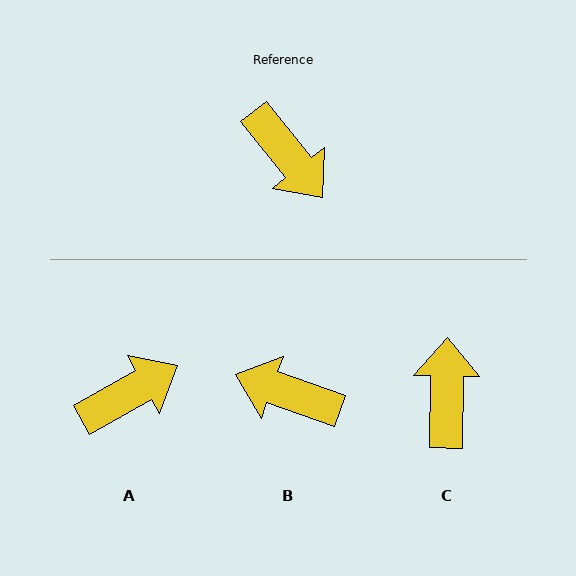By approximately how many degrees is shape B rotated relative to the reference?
Approximately 148 degrees clockwise.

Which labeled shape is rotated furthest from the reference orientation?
B, about 148 degrees away.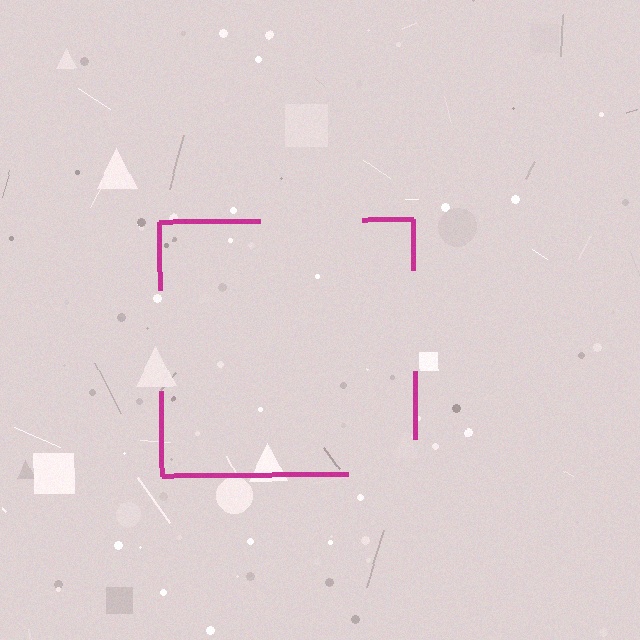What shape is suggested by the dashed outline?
The dashed outline suggests a square.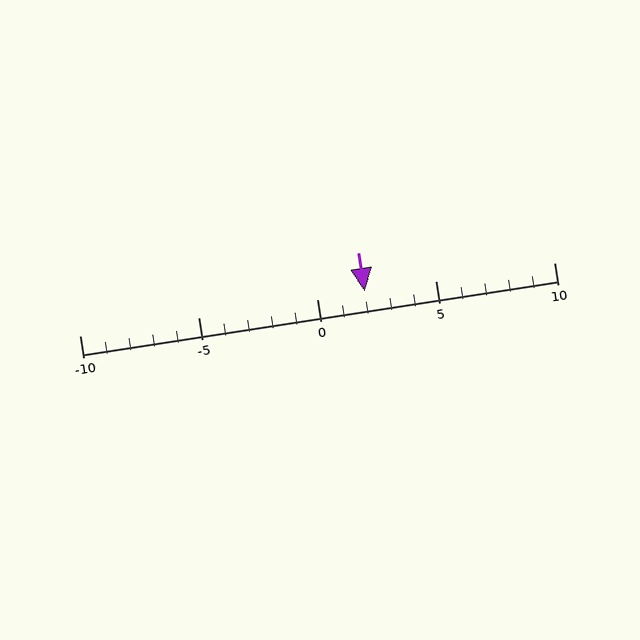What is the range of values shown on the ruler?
The ruler shows values from -10 to 10.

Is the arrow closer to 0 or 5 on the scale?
The arrow is closer to 0.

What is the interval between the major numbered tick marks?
The major tick marks are spaced 5 units apart.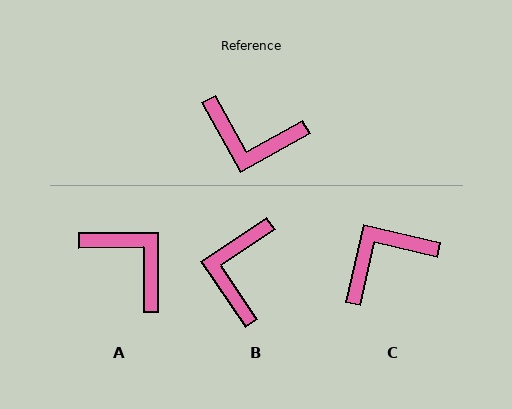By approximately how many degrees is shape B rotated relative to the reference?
Approximately 85 degrees clockwise.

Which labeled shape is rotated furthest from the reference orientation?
A, about 151 degrees away.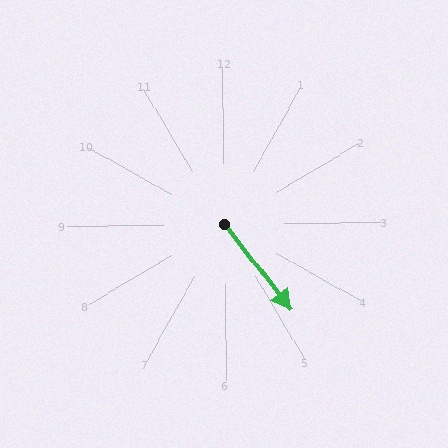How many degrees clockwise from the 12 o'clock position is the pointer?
Approximately 143 degrees.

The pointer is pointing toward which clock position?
Roughly 5 o'clock.